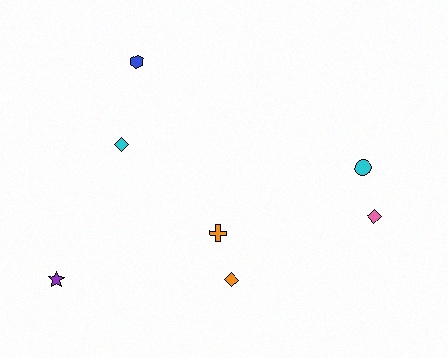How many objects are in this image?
There are 7 objects.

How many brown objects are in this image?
There are no brown objects.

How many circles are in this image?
There is 1 circle.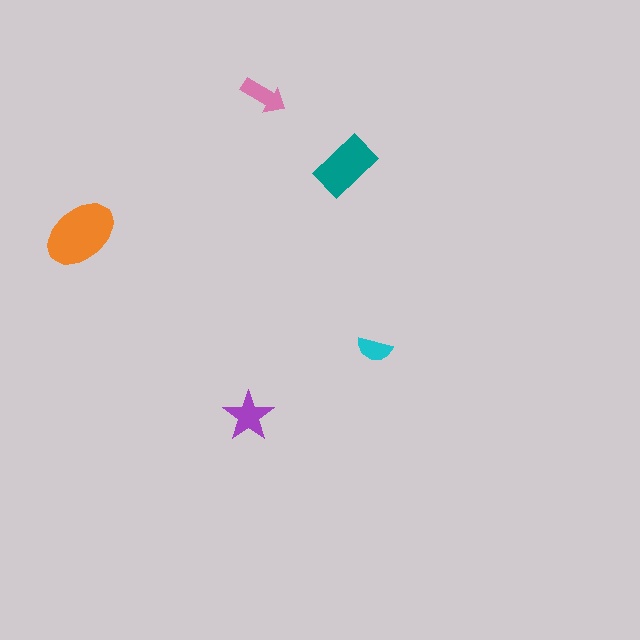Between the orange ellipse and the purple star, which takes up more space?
The orange ellipse.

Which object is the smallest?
The cyan semicircle.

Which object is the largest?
The orange ellipse.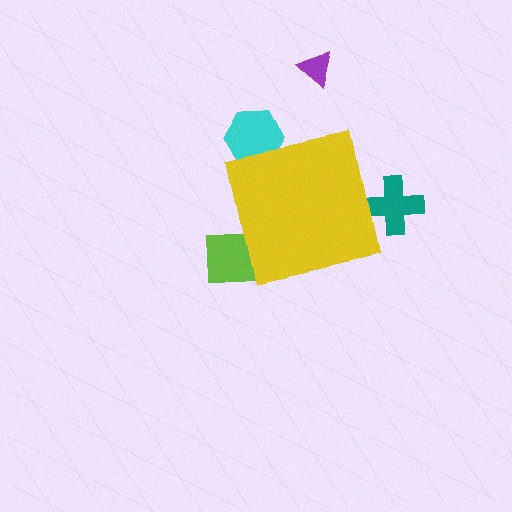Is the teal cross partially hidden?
Yes, the teal cross is partially hidden behind the yellow square.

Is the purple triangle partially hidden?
No, the purple triangle is fully visible.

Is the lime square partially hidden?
Yes, the lime square is partially hidden behind the yellow square.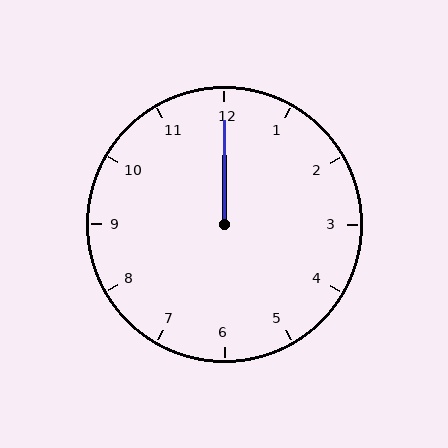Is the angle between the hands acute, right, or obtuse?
It is acute.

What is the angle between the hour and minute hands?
Approximately 0 degrees.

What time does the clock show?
12:00.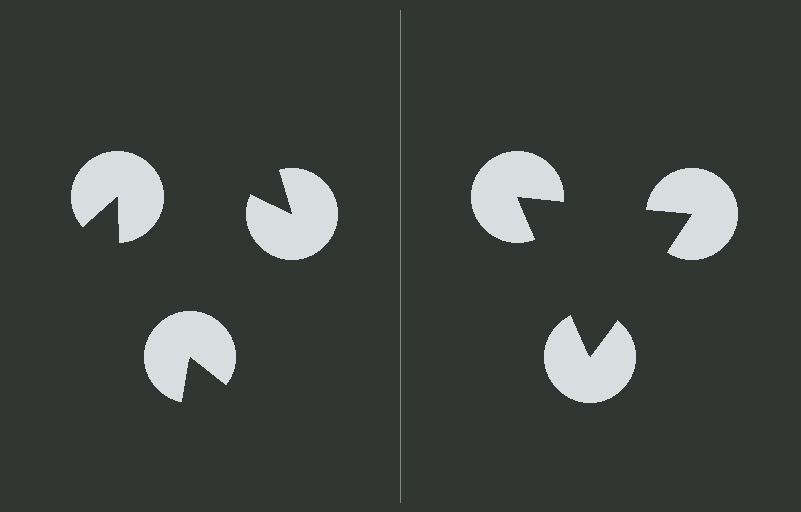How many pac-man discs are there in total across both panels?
6 — 3 on each side.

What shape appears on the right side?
An illusory triangle.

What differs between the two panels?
The pac-man discs are positioned identically on both sides; only the wedge orientations differ. On the right they align to a triangle; on the left they are misaligned.